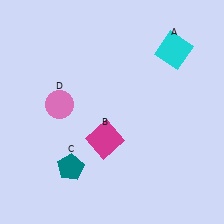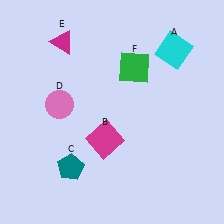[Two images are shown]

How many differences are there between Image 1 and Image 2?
There are 2 differences between the two images.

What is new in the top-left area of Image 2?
A magenta triangle (E) was added in the top-left area of Image 2.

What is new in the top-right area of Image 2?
A green square (F) was added in the top-right area of Image 2.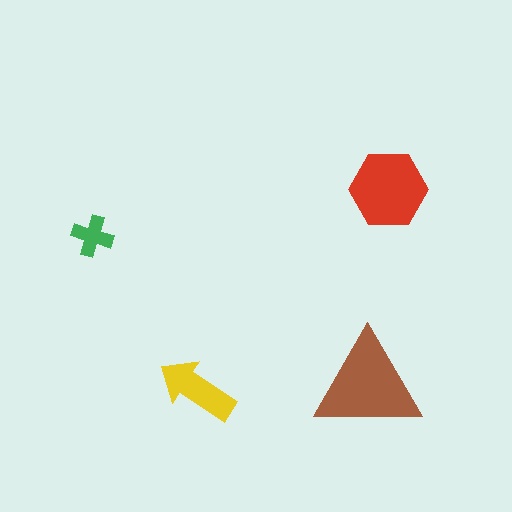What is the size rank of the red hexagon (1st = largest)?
2nd.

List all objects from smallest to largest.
The green cross, the yellow arrow, the red hexagon, the brown triangle.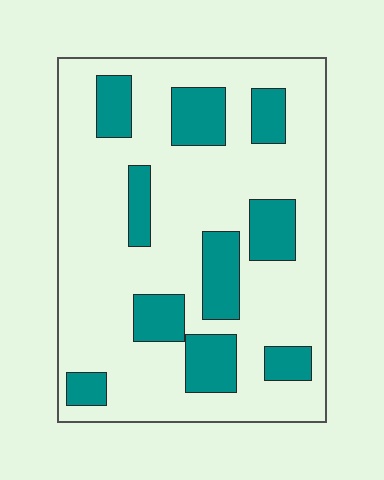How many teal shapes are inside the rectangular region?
10.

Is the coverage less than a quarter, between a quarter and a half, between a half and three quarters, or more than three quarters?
Less than a quarter.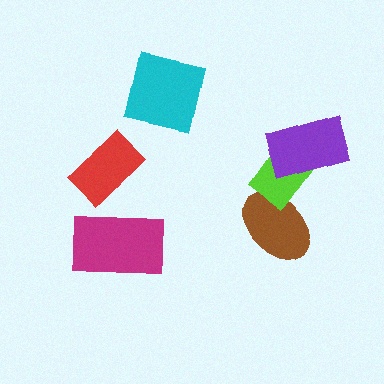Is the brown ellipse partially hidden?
Yes, it is partially covered by another shape.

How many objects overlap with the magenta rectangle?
0 objects overlap with the magenta rectangle.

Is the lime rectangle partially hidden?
Yes, it is partially covered by another shape.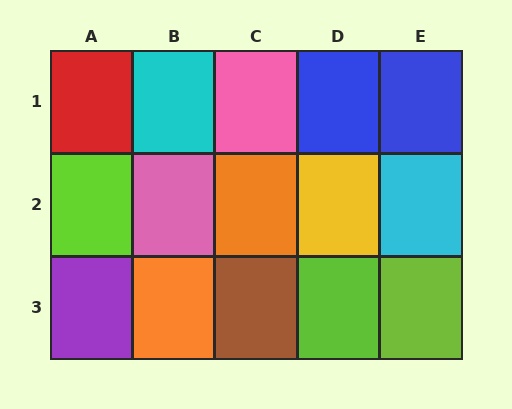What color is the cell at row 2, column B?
Pink.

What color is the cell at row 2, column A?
Lime.